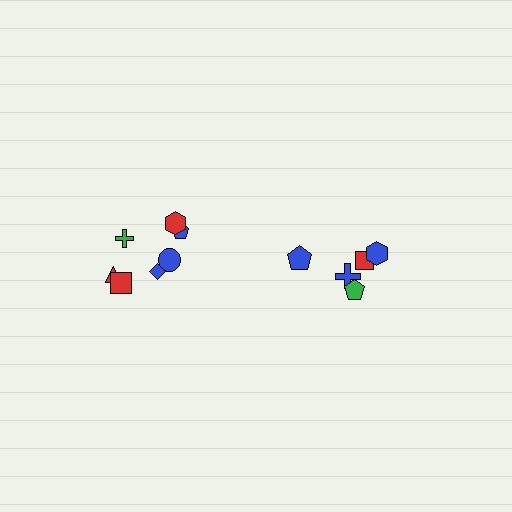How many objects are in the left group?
There are 7 objects.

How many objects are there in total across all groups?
There are 12 objects.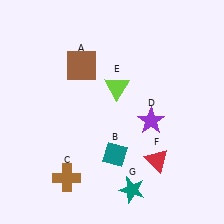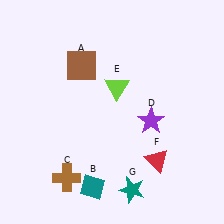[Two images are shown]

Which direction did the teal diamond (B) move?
The teal diamond (B) moved down.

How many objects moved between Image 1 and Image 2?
1 object moved between the two images.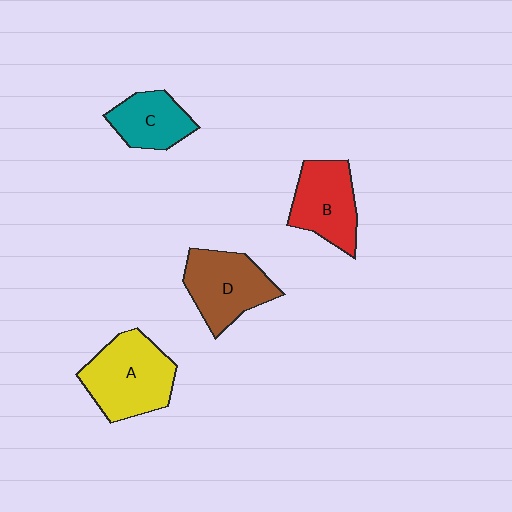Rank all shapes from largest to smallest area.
From largest to smallest: A (yellow), D (brown), B (red), C (teal).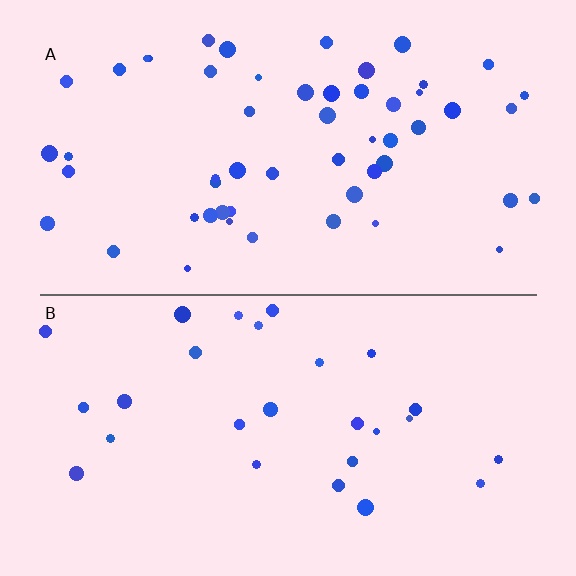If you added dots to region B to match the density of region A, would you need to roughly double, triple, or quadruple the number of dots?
Approximately double.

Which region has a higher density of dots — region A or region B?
A (the top).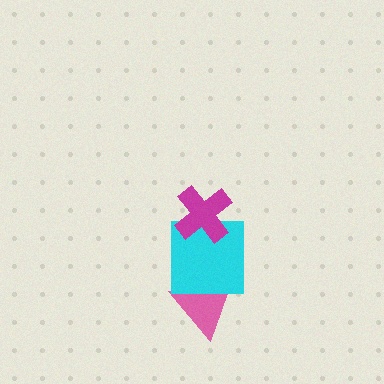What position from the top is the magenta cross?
The magenta cross is 1st from the top.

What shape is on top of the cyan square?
The magenta cross is on top of the cyan square.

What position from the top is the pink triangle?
The pink triangle is 3rd from the top.